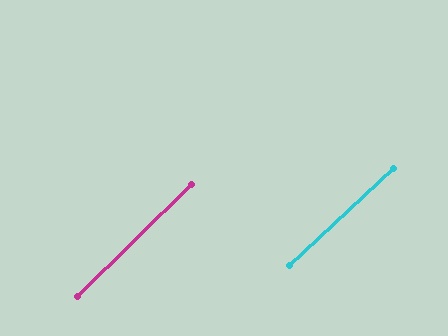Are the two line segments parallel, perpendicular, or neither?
Parallel — their directions differ by only 1.7°.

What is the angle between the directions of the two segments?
Approximately 2 degrees.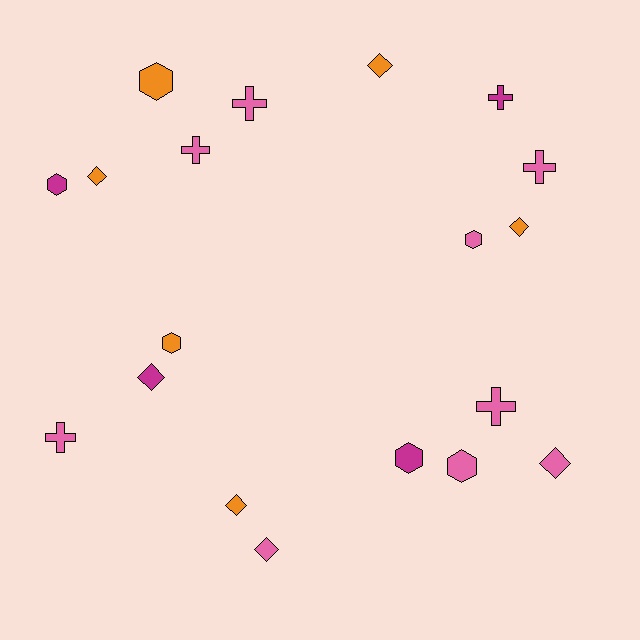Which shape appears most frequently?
Diamond, with 7 objects.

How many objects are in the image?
There are 19 objects.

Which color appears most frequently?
Pink, with 9 objects.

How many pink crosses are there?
There are 5 pink crosses.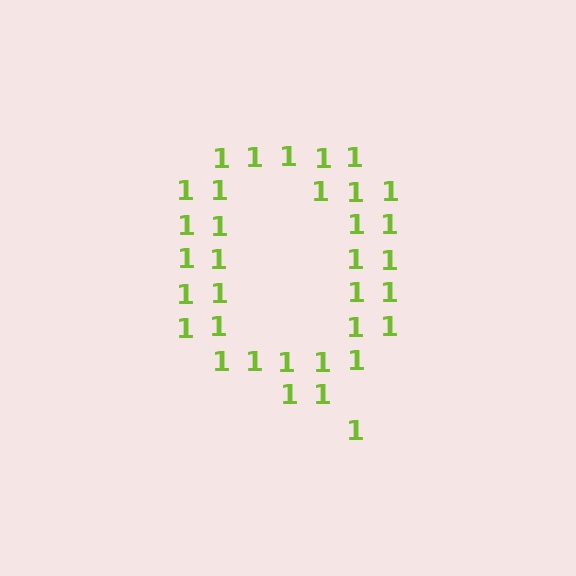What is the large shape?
The large shape is the letter Q.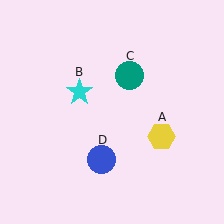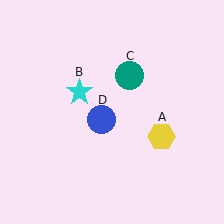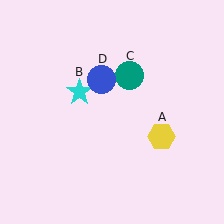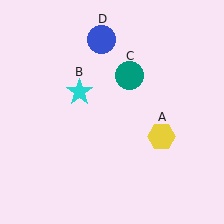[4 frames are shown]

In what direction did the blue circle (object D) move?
The blue circle (object D) moved up.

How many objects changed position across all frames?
1 object changed position: blue circle (object D).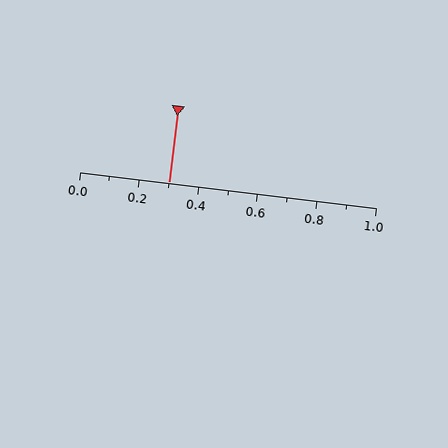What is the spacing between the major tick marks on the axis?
The major ticks are spaced 0.2 apart.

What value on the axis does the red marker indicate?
The marker indicates approximately 0.3.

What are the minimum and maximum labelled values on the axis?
The axis runs from 0.0 to 1.0.